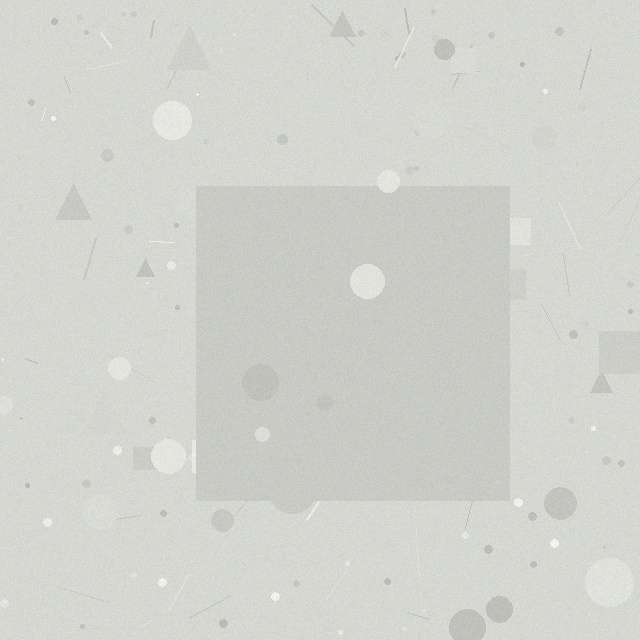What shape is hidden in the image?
A square is hidden in the image.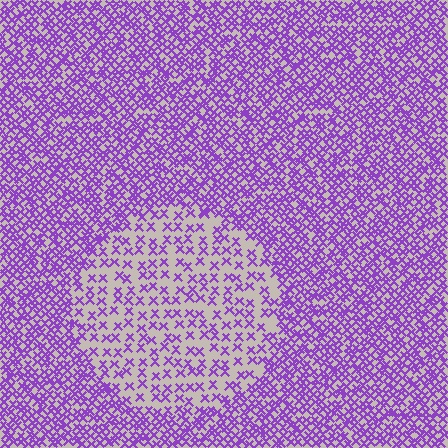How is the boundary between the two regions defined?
The boundary is defined by a change in element density (approximately 2.4x ratio). All elements are the same color, size, and shape.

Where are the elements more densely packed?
The elements are more densely packed outside the circle boundary.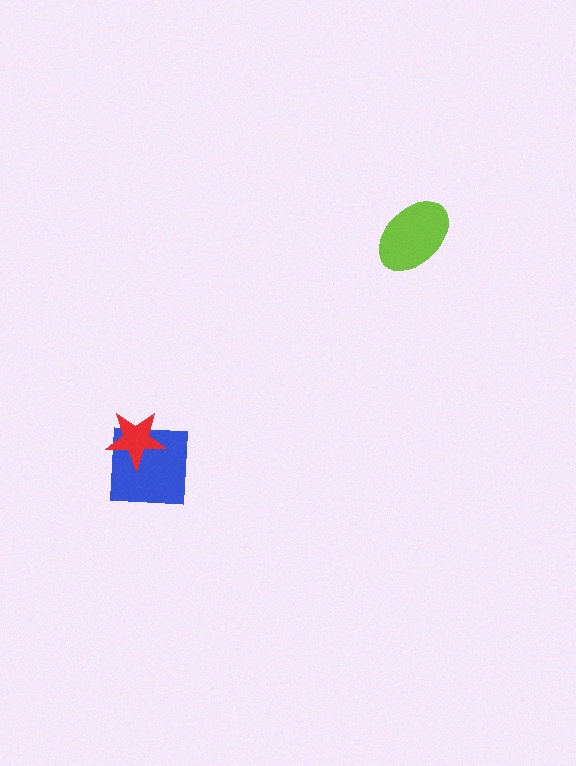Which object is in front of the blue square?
The red star is in front of the blue square.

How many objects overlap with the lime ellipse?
0 objects overlap with the lime ellipse.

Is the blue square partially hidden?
Yes, it is partially covered by another shape.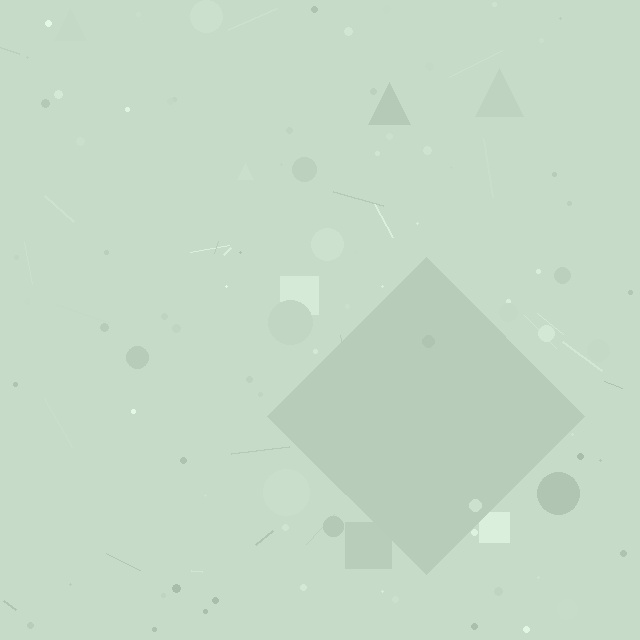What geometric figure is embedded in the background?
A diamond is embedded in the background.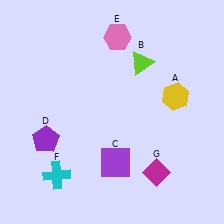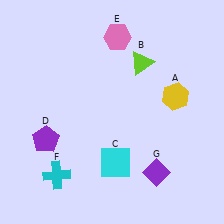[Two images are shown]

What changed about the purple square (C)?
In Image 1, C is purple. In Image 2, it changed to cyan.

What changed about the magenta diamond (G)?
In Image 1, G is magenta. In Image 2, it changed to purple.